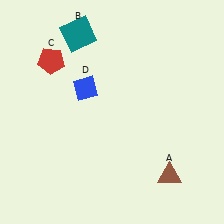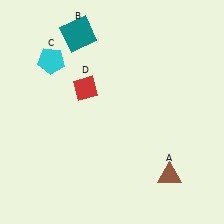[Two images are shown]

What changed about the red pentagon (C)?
In Image 1, C is red. In Image 2, it changed to cyan.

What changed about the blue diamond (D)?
In Image 1, D is blue. In Image 2, it changed to red.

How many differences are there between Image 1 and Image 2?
There are 2 differences between the two images.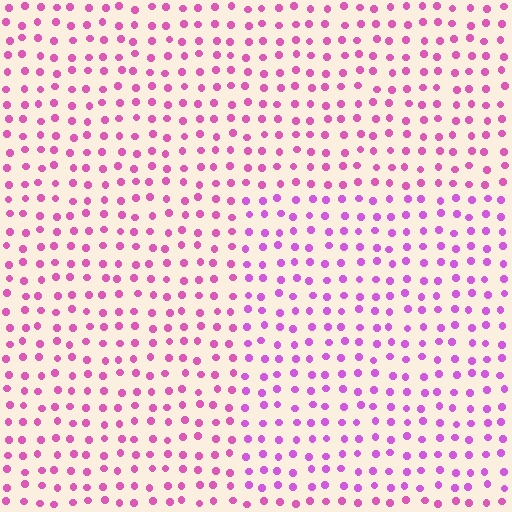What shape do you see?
I see a rectangle.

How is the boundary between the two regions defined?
The boundary is defined purely by a slight shift in hue (about 23 degrees). Spacing, size, and orientation are identical on both sides.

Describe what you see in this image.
The image is filled with small pink elements in a uniform arrangement. A rectangle-shaped region is visible where the elements are tinted to a slightly different hue, forming a subtle color boundary.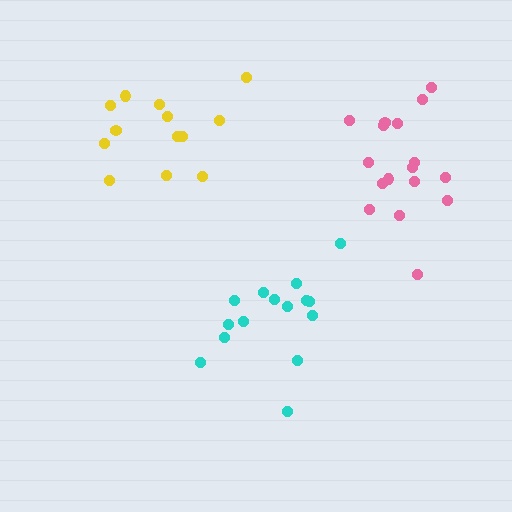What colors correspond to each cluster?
The clusters are colored: pink, cyan, yellow.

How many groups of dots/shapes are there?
There are 3 groups.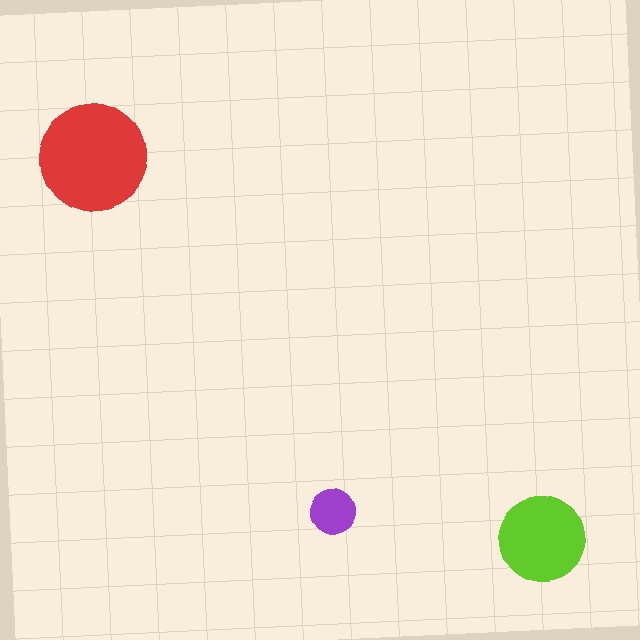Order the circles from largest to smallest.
the red one, the lime one, the purple one.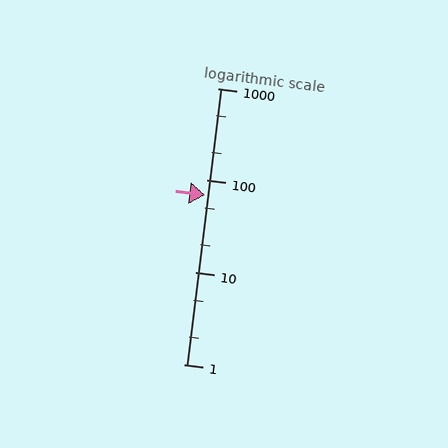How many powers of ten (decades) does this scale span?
The scale spans 3 decades, from 1 to 1000.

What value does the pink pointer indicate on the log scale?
The pointer indicates approximately 69.